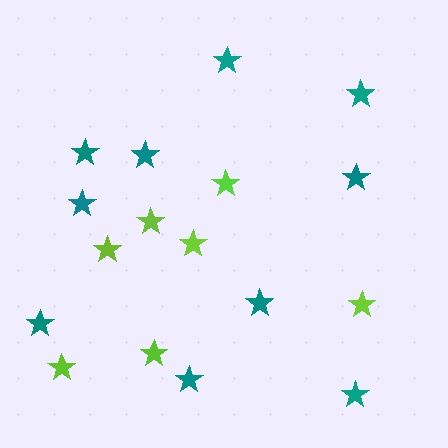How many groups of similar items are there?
There are 2 groups: one group of lime stars (7) and one group of teal stars (10).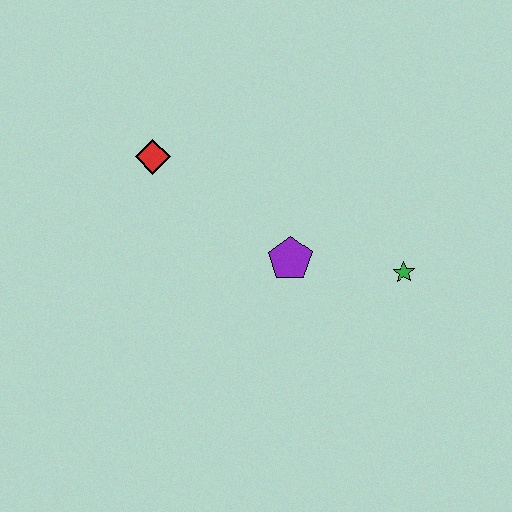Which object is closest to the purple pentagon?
The green star is closest to the purple pentagon.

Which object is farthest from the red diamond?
The green star is farthest from the red diamond.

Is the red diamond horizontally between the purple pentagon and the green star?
No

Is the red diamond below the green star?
No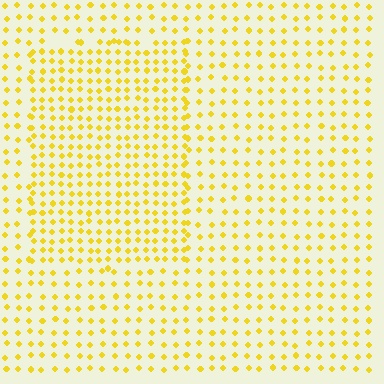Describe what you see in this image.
The image contains small yellow elements arranged at two different densities. A rectangle-shaped region is visible where the elements are more densely packed than the surrounding area.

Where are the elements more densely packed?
The elements are more densely packed inside the rectangle boundary.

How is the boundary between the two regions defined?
The boundary is defined by a change in element density (approximately 1.6x ratio). All elements are the same color, size, and shape.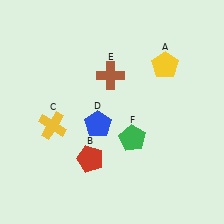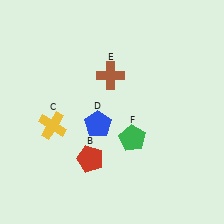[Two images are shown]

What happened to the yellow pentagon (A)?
The yellow pentagon (A) was removed in Image 2. It was in the top-right area of Image 1.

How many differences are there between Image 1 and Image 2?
There is 1 difference between the two images.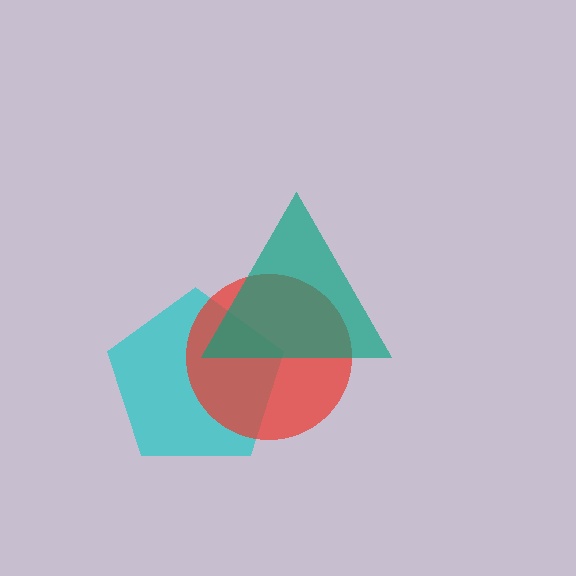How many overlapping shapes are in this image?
There are 3 overlapping shapes in the image.